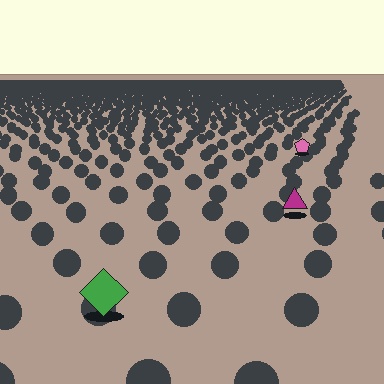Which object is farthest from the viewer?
The pink pentagon is farthest from the viewer. It appears smaller and the ground texture around it is denser.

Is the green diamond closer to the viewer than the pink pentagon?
Yes. The green diamond is closer — you can tell from the texture gradient: the ground texture is coarser near it.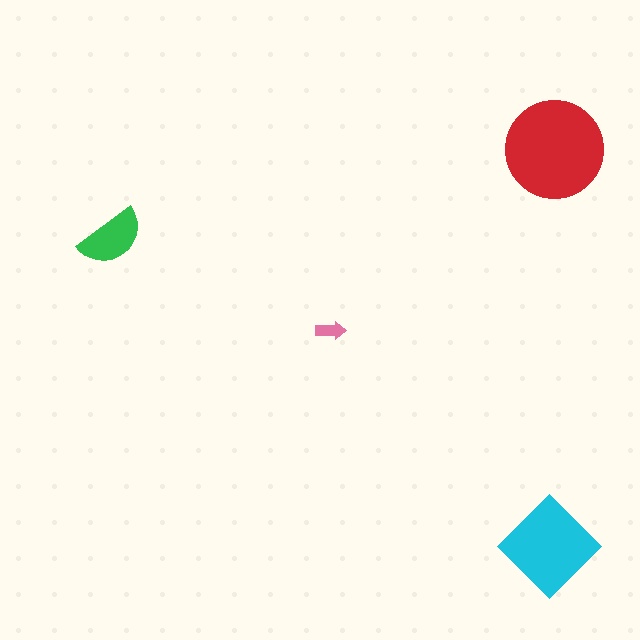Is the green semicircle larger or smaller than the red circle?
Smaller.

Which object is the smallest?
The pink arrow.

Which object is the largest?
The red circle.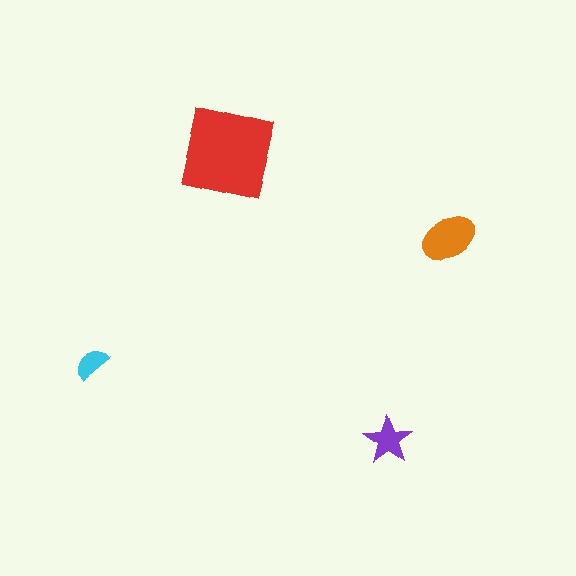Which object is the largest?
The red square.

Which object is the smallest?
The cyan semicircle.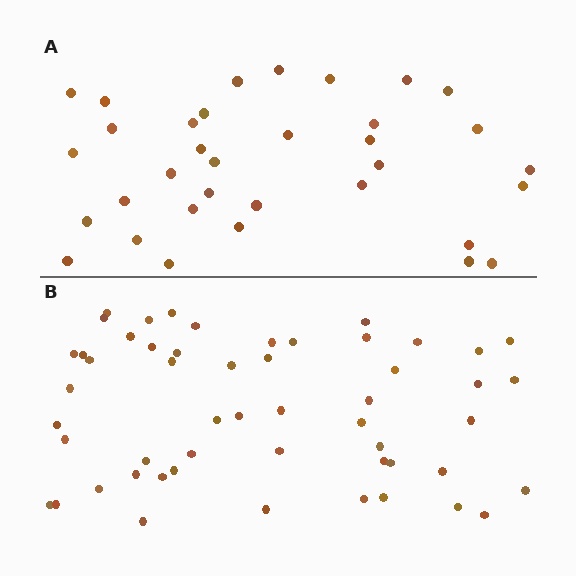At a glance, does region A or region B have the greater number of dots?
Region B (the bottom region) has more dots.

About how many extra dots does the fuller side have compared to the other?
Region B has approximately 20 more dots than region A.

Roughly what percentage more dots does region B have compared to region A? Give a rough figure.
About 55% more.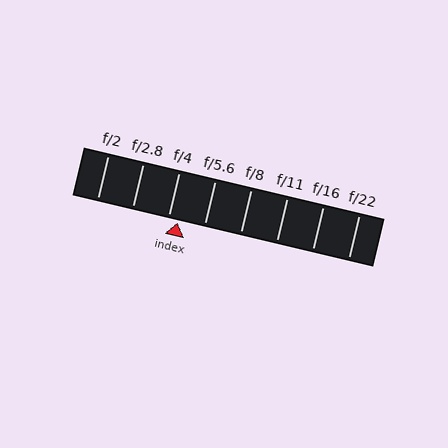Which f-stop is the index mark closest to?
The index mark is closest to f/4.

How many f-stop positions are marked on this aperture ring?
There are 8 f-stop positions marked.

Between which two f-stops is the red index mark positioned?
The index mark is between f/4 and f/5.6.